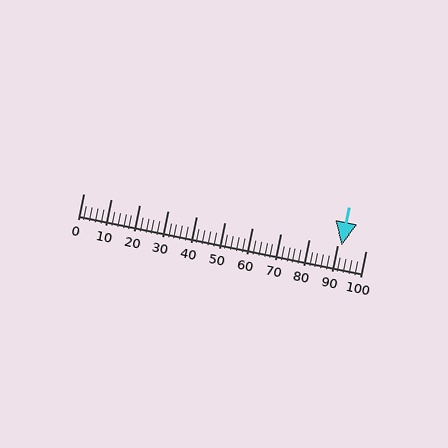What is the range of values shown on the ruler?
The ruler shows values from 0 to 100.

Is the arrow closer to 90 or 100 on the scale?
The arrow is closer to 90.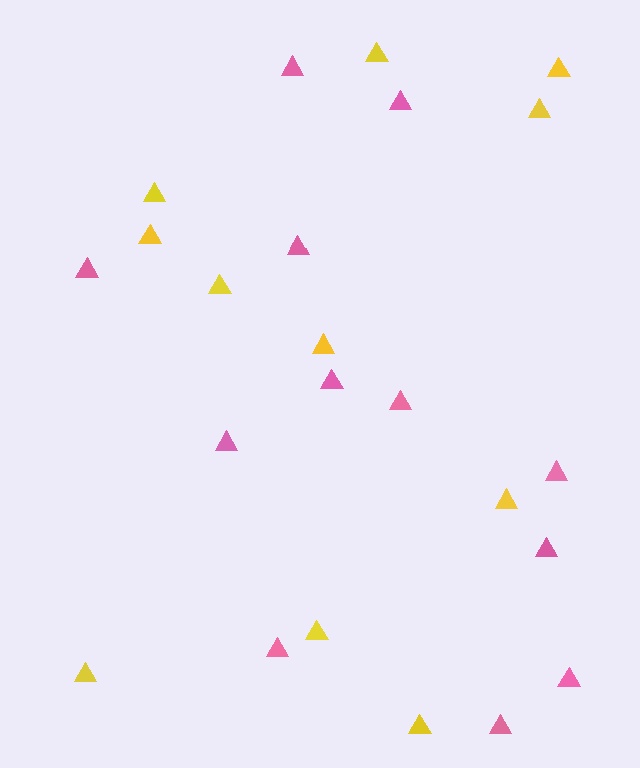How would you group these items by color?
There are 2 groups: one group of yellow triangles (11) and one group of pink triangles (12).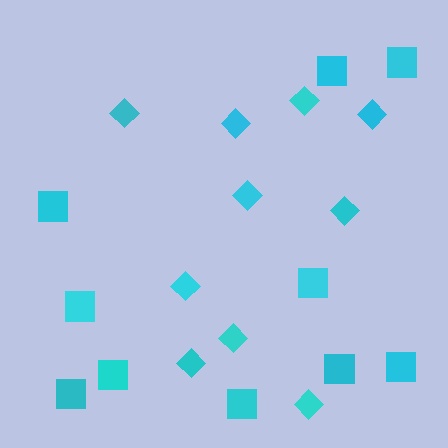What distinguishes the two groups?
There are 2 groups: one group of diamonds (10) and one group of squares (10).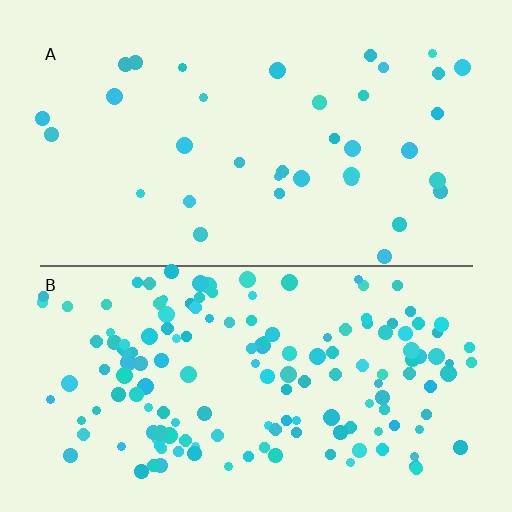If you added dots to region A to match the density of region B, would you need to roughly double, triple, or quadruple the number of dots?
Approximately quadruple.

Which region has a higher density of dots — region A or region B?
B (the bottom).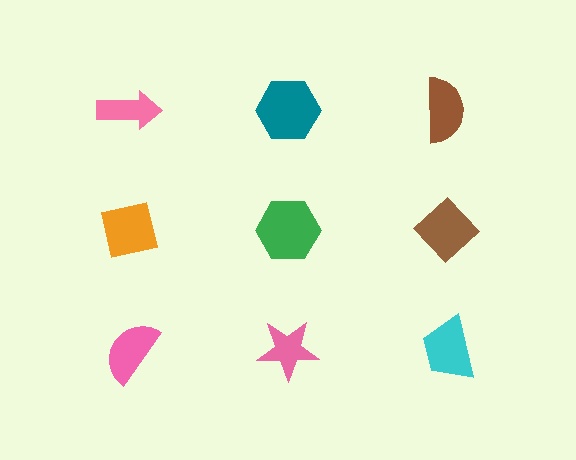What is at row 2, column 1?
An orange square.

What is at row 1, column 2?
A teal hexagon.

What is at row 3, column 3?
A cyan trapezoid.